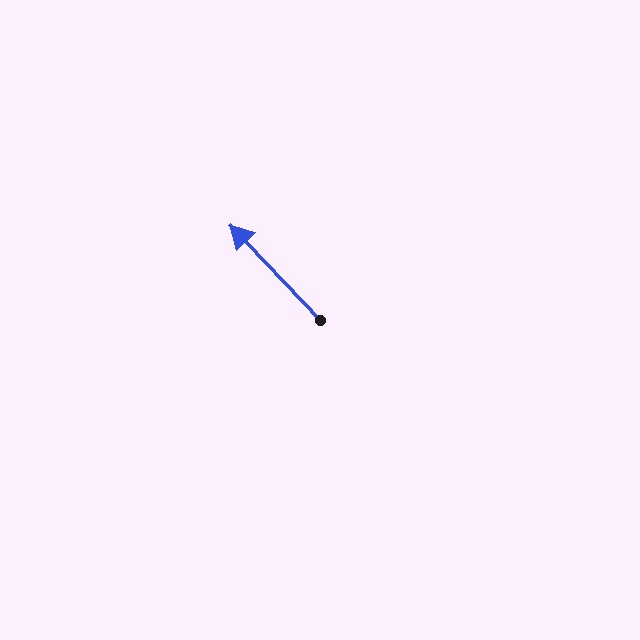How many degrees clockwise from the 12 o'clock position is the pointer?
Approximately 317 degrees.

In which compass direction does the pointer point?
Northwest.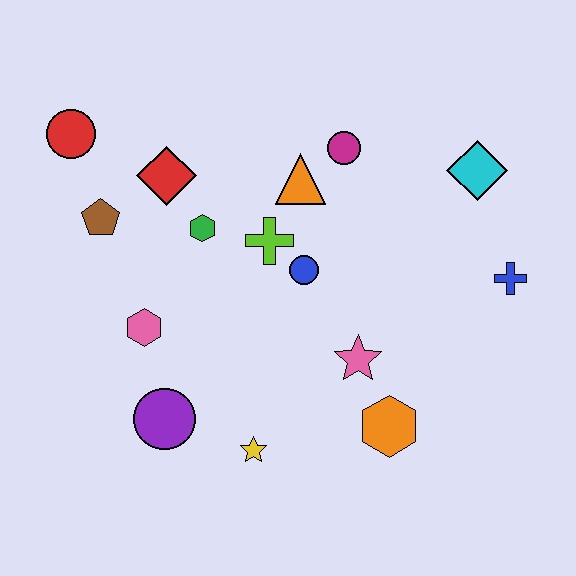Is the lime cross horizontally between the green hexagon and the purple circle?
No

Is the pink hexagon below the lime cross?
Yes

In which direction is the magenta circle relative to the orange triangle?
The magenta circle is to the right of the orange triangle.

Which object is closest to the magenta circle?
The orange triangle is closest to the magenta circle.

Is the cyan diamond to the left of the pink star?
No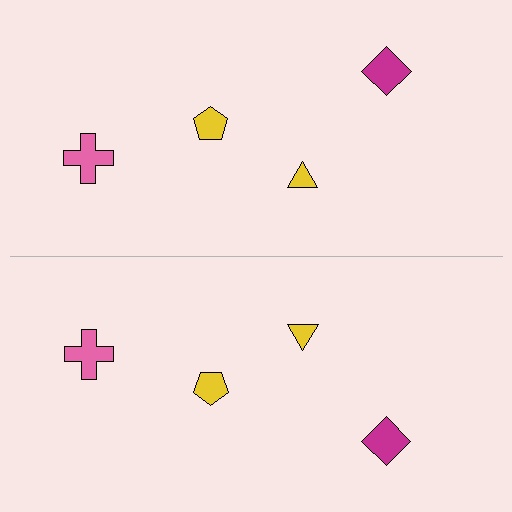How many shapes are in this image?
There are 8 shapes in this image.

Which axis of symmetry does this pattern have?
The pattern has a horizontal axis of symmetry running through the center of the image.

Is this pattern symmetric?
Yes, this pattern has bilateral (reflection) symmetry.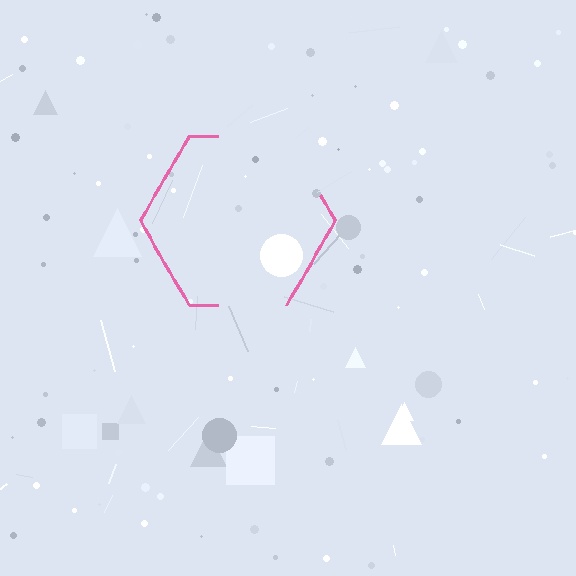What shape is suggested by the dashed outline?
The dashed outline suggests a hexagon.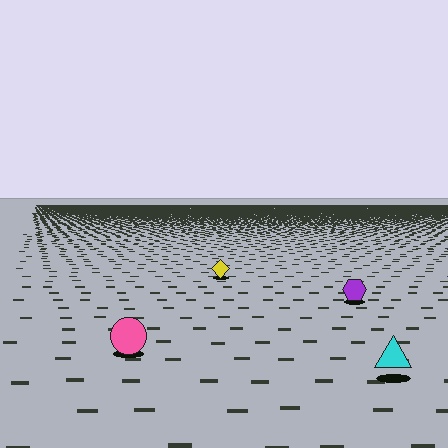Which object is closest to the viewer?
The cyan triangle is closest. The texture marks near it are larger and more spread out.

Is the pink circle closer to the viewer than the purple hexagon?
Yes. The pink circle is closer — you can tell from the texture gradient: the ground texture is coarser near it.